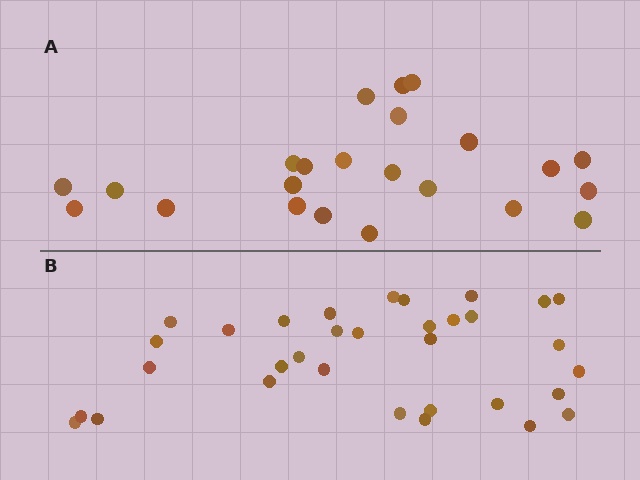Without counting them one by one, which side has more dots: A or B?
Region B (the bottom region) has more dots.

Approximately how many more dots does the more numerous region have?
Region B has roughly 10 or so more dots than region A.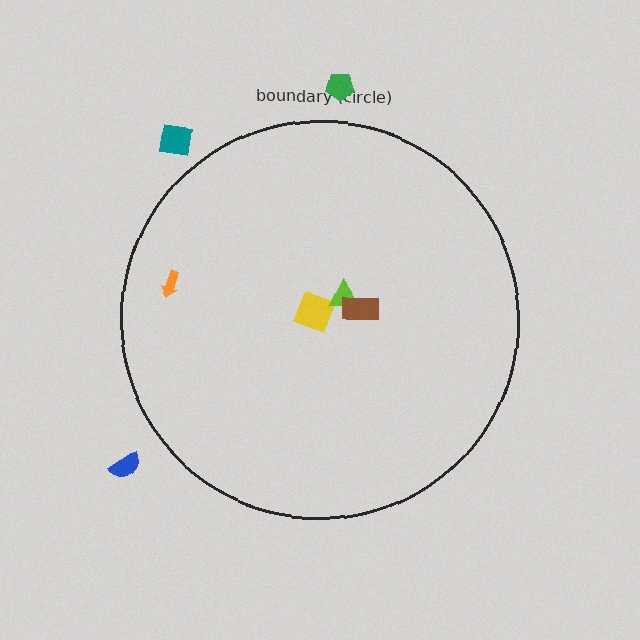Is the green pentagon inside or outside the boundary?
Outside.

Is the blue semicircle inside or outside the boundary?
Outside.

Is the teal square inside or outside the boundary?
Outside.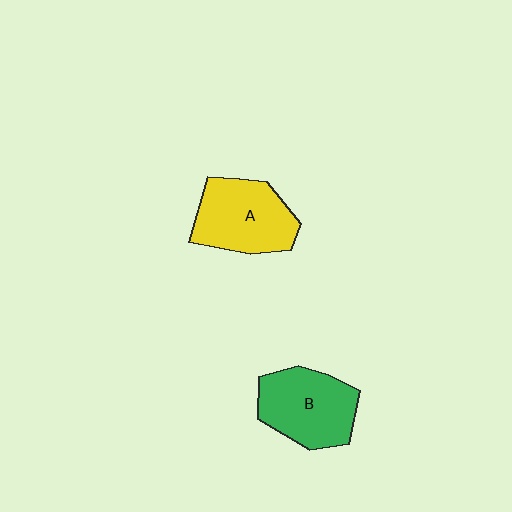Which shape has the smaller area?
Shape A (yellow).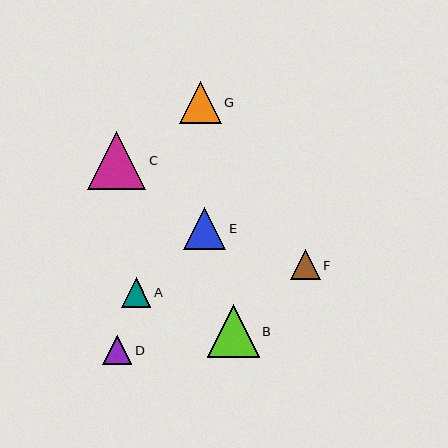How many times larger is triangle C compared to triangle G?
Triangle C is approximately 1.4 times the size of triangle G.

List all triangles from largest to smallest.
From largest to smallest: C, B, E, G, F, A, D.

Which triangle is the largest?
Triangle C is the largest with a size of approximately 58 pixels.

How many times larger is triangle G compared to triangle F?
Triangle G is approximately 1.4 times the size of triangle F.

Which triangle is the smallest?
Triangle D is the smallest with a size of approximately 30 pixels.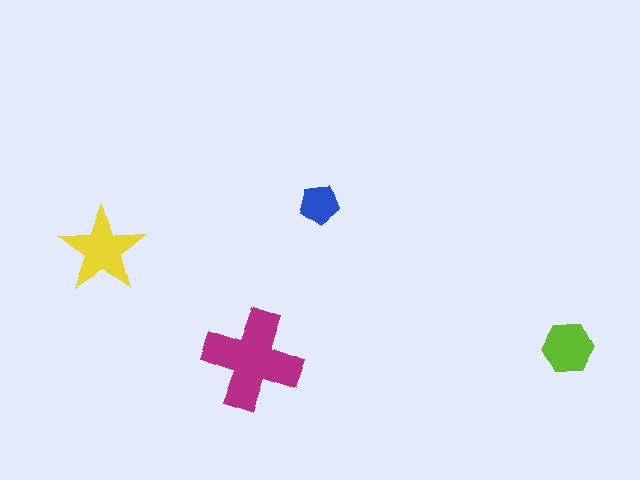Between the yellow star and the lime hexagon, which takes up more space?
The yellow star.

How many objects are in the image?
There are 4 objects in the image.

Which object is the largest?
The magenta cross.